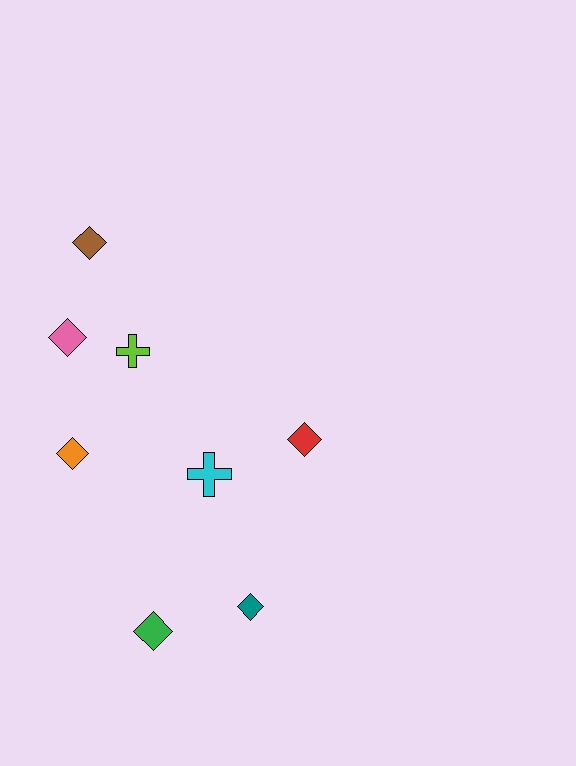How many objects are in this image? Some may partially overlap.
There are 8 objects.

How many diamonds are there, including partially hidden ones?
There are 6 diamonds.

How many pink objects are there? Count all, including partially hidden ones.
There is 1 pink object.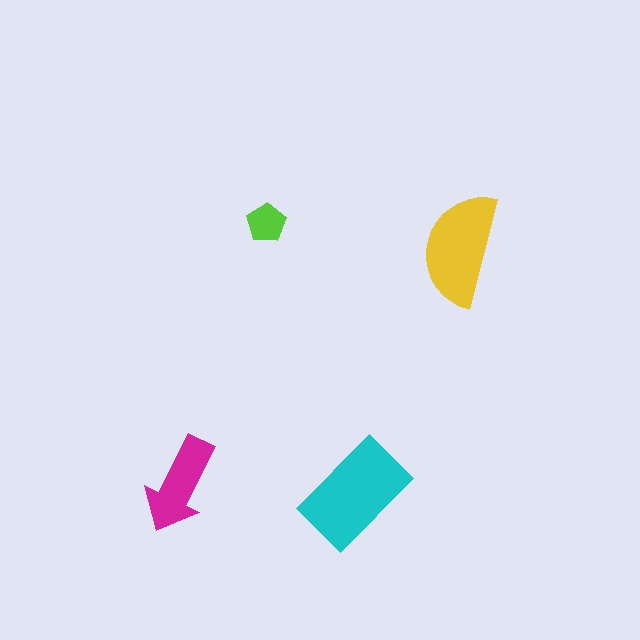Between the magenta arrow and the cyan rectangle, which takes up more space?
The cyan rectangle.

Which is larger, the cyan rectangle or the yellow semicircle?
The cyan rectangle.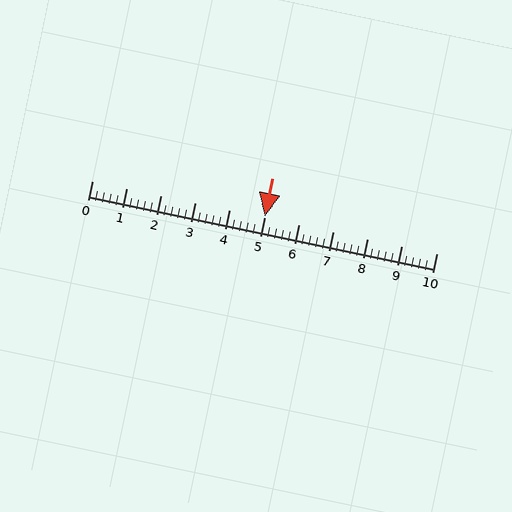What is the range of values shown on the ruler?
The ruler shows values from 0 to 10.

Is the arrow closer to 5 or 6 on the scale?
The arrow is closer to 5.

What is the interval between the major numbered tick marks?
The major tick marks are spaced 1 units apart.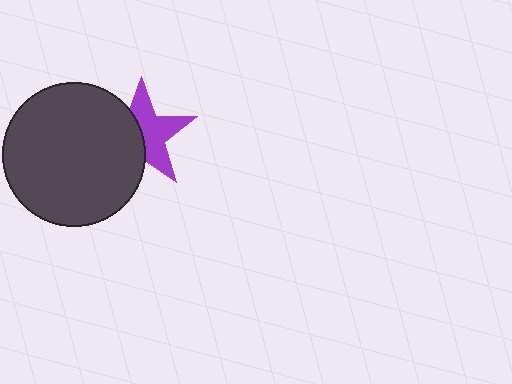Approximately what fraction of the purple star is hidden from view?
Roughly 45% of the purple star is hidden behind the dark gray circle.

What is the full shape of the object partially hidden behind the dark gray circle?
The partially hidden object is a purple star.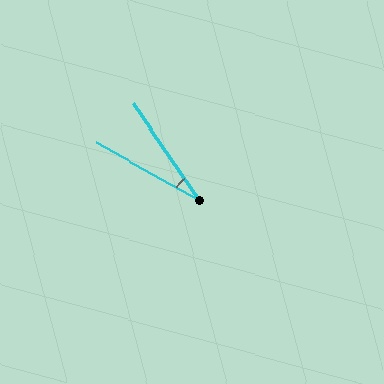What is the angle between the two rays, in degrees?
Approximately 26 degrees.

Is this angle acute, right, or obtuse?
It is acute.